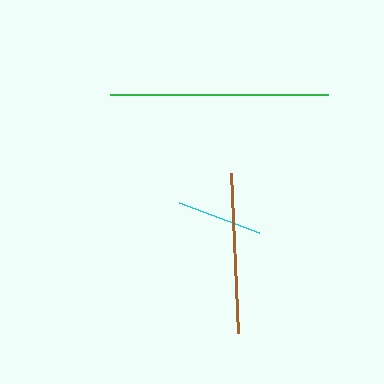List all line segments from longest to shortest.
From longest to shortest: green, brown, cyan.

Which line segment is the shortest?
The cyan line is the shortest at approximately 86 pixels.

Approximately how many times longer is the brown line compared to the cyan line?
The brown line is approximately 1.9 times the length of the cyan line.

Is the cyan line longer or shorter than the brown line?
The brown line is longer than the cyan line.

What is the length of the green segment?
The green segment is approximately 218 pixels long.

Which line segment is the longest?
The green line is the longest at approximately 218 pixels.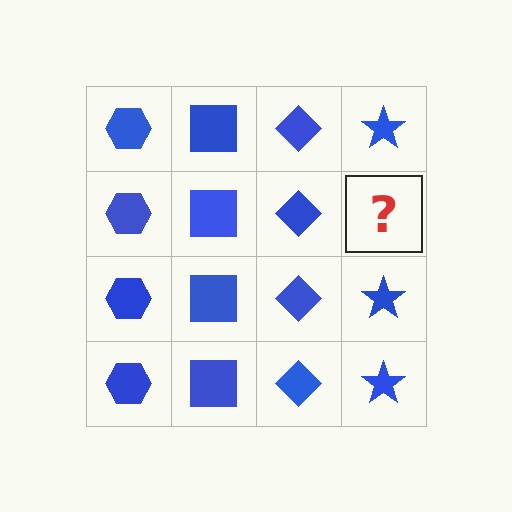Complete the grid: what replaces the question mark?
The question mark should be replaced with a blue star.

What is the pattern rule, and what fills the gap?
The rule is that each column has a consistent shape. The gap should be filled with a blue star.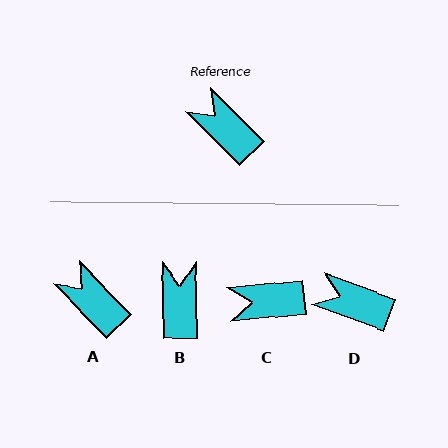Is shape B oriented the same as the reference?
No, it is off by about 43 degrees.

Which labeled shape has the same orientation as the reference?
A.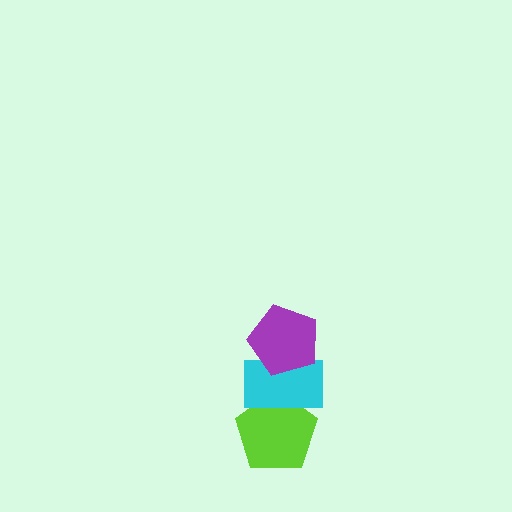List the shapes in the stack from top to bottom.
From top to bottom: the purple pentagon, the cyan rectangle, the lime pentagon.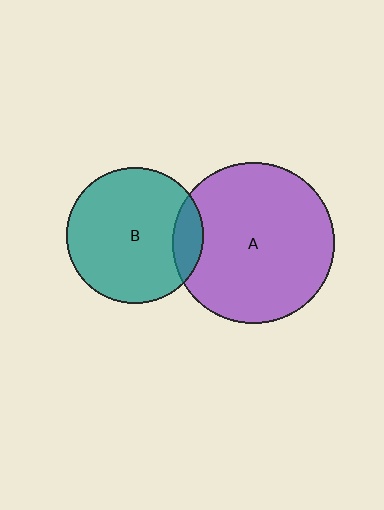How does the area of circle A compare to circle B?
Approximately 1.4 times.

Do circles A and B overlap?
Yes.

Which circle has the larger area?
Circle A (purple).